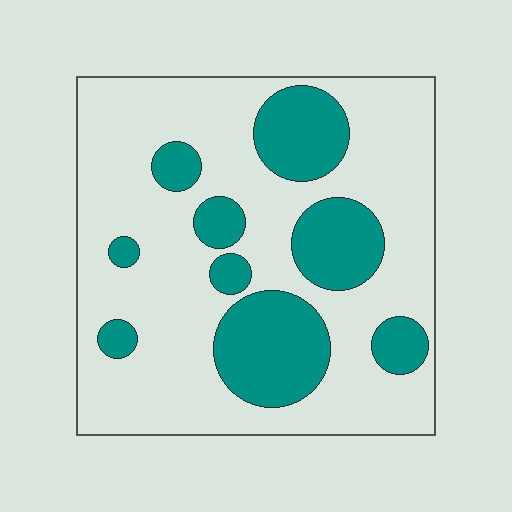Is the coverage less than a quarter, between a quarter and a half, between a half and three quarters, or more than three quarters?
Between a quarter and a half.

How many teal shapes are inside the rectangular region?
9.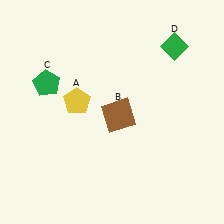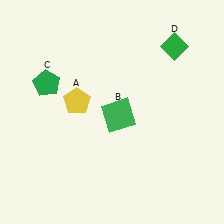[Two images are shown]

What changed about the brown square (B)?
In Image 1, B is brown. In Image 2, it changed to green.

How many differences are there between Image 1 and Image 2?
There is 1 difference between the two images.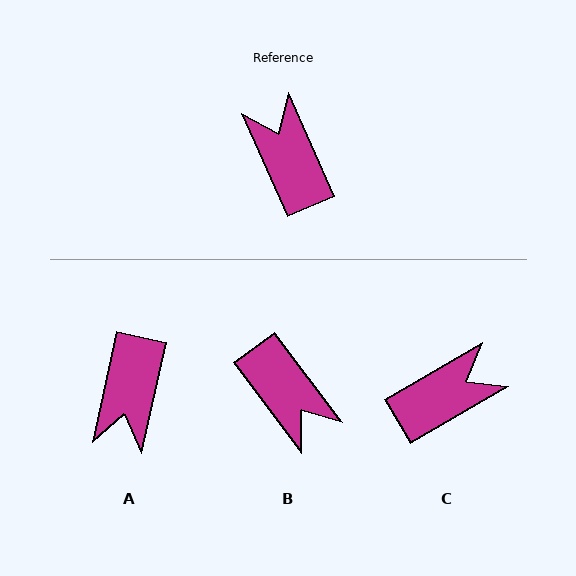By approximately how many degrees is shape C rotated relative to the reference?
Approximately 84 degrees clockwise.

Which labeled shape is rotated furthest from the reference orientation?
B, about 167 degrees away.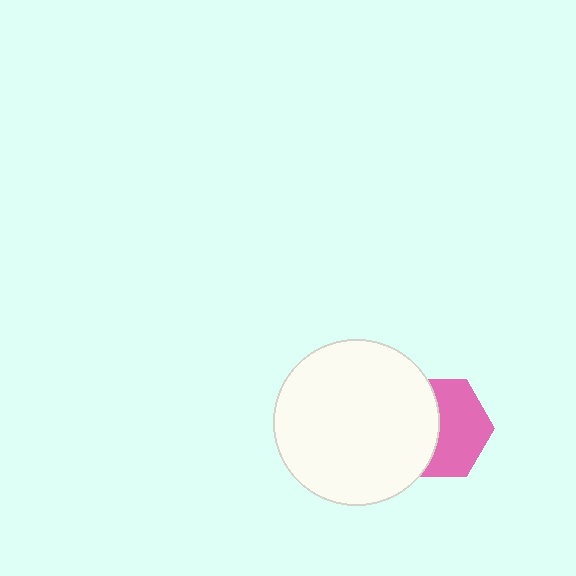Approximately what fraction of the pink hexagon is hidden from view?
Roughly 45% of the pink hexagon is hidden behind the white circle.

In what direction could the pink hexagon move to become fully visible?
The pink hexagon could move right. That would shift it out from behind the white circle entirely.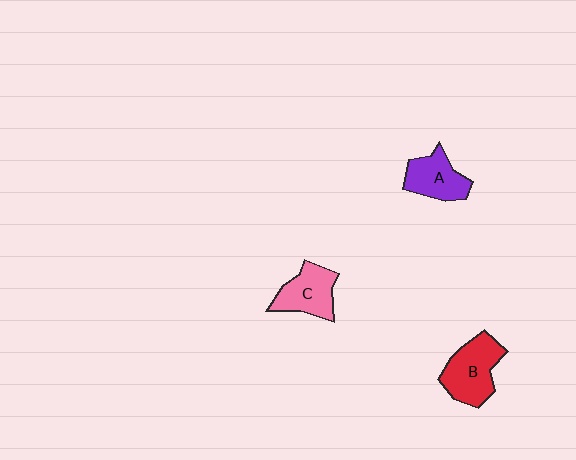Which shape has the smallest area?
Shape A (purple).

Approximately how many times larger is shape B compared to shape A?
Approximately 1.3 times.